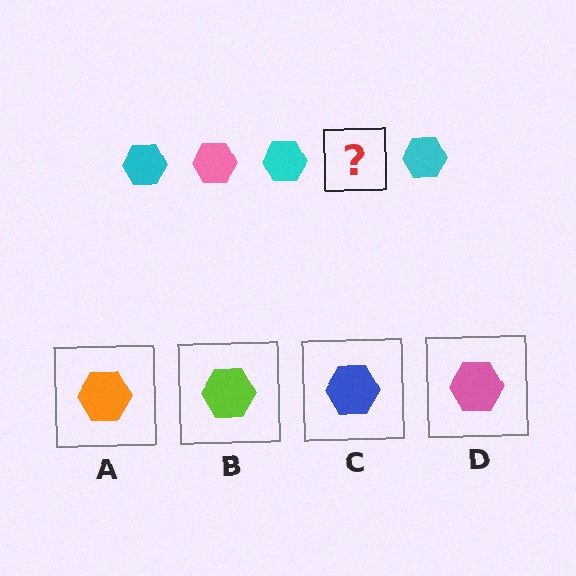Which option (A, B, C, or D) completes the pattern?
D.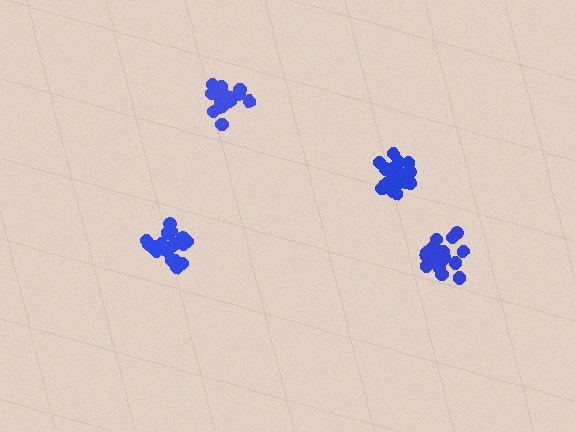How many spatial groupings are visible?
There are 4 spatial groupings.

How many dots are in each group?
Group 1: 20 dots, Group 2: 20 dots, Group 3: 18 dots, Group 4: 20 dots (78 total).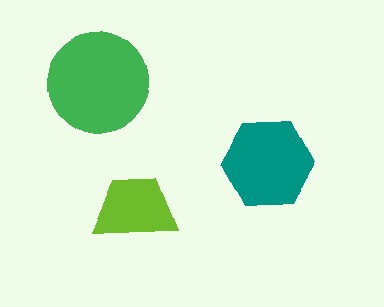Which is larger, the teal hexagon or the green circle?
The green circle.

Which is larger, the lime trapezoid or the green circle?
The green circle.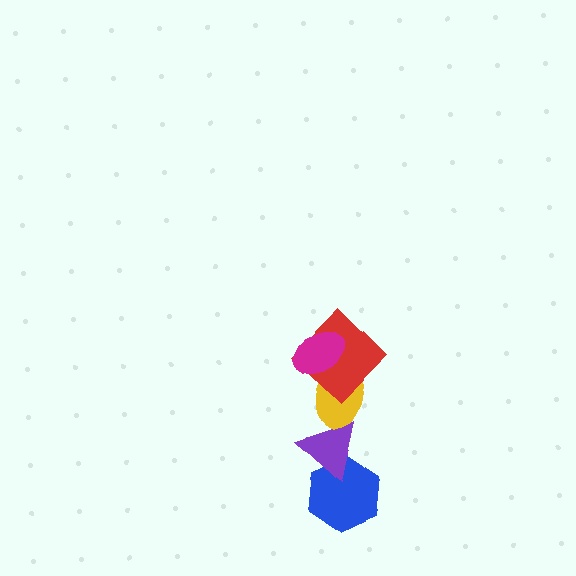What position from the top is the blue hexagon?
The blue hexagon is 5th from the top.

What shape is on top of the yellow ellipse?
The red diamond is on top of the yellow ellipse.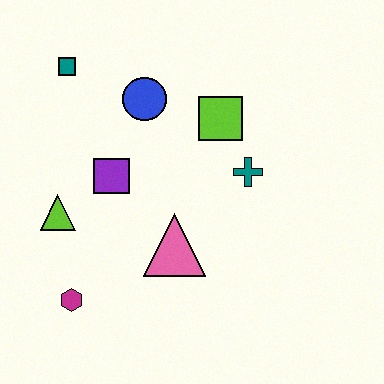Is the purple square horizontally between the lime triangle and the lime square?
Yes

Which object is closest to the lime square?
The teal cross is closest to the lime square.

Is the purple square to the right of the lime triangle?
Yes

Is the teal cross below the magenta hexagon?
No